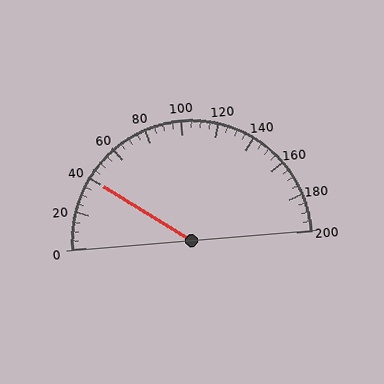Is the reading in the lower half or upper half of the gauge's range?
The reading is in the lower half of the range (0 to 200).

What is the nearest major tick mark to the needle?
The nearest major tick mark is 40.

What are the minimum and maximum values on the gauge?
The gauge ranges from 0 to 200.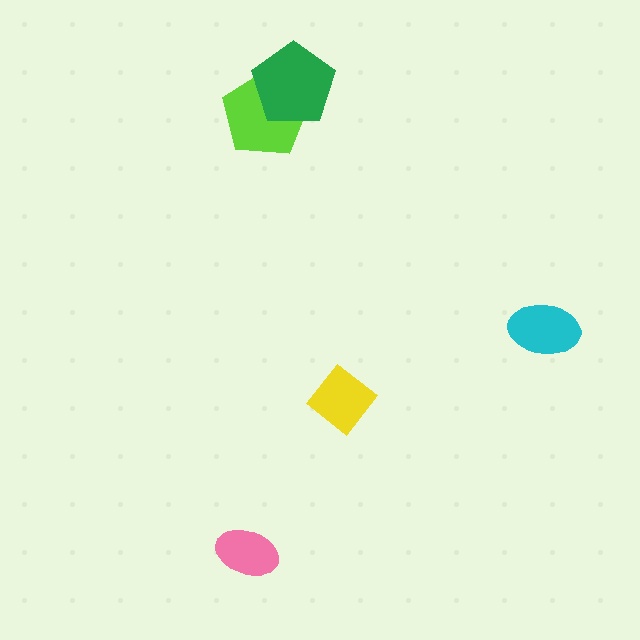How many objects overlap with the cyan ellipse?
0 objects overlap with the cyan ellipse.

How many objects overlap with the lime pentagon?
1 object overlaps with the lime pentagon.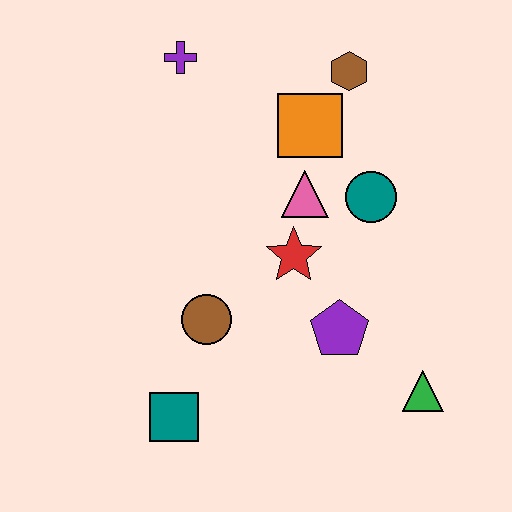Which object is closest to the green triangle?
The purple pentagon is closest to the green triangle.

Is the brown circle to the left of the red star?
Yes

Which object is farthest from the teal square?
The brown hexagon is farthest from the teal square.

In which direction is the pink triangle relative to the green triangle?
The pink triangle is above the green triangle.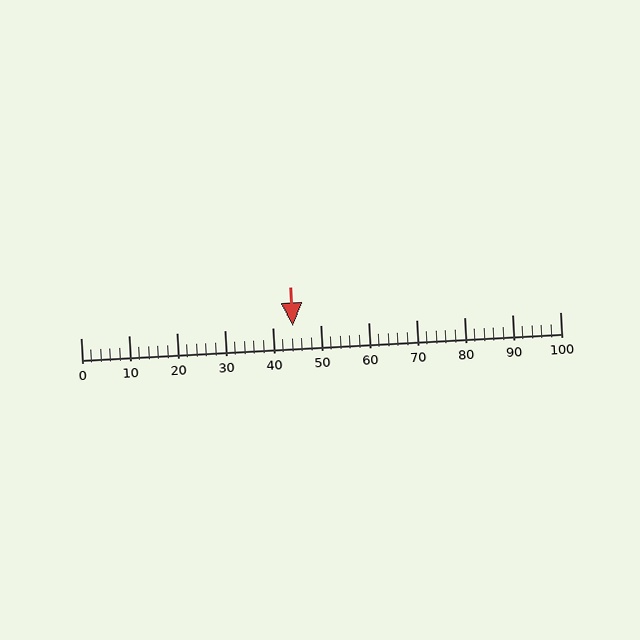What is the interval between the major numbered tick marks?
The major tick marks are spaced 10 units apart.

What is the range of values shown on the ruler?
The ruler shows values from 0 to 100.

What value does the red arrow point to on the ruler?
The red arrow points to approximately 44.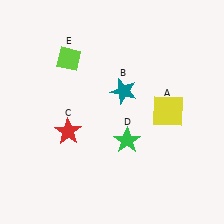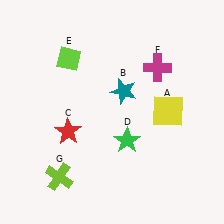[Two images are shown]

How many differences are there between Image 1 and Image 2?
There are 2 differences between the two images.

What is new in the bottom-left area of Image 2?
A lime cross (G) was added in the bottom-left area of Image 2.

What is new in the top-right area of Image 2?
A magenta cross (F) was added in the top-right area of Image 2.